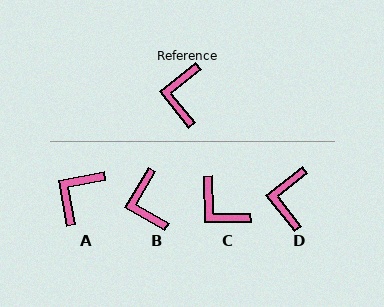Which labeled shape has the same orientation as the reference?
D.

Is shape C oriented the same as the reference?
No, it is off by about 52 degrees.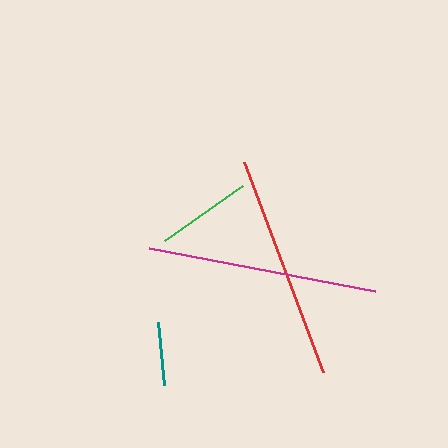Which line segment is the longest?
The magenta line is the longest at approximately 230 pixels.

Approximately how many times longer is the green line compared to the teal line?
The green line is approximately 1.5 times the length of the teal line.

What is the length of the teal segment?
The teal segment is approximately 64 pixels long.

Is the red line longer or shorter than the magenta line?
The magenta line is longer than the red line.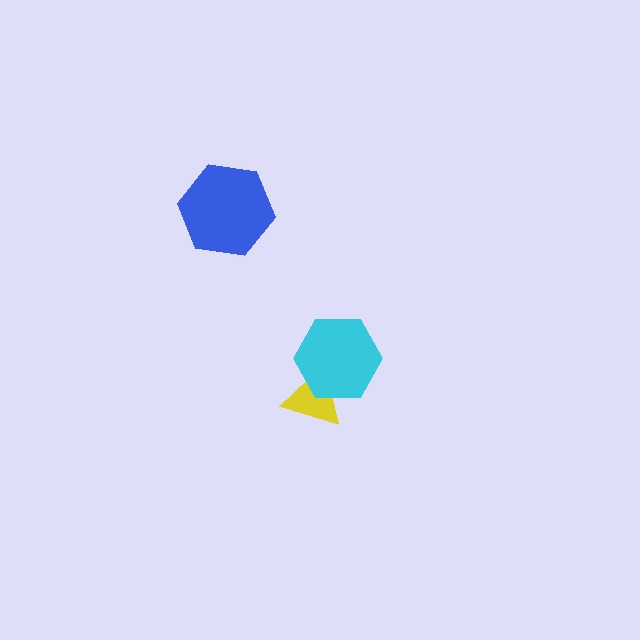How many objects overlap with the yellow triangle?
1 object overlaps with the yellow triangle.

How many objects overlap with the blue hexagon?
0 objects overlap with the blue hexagon.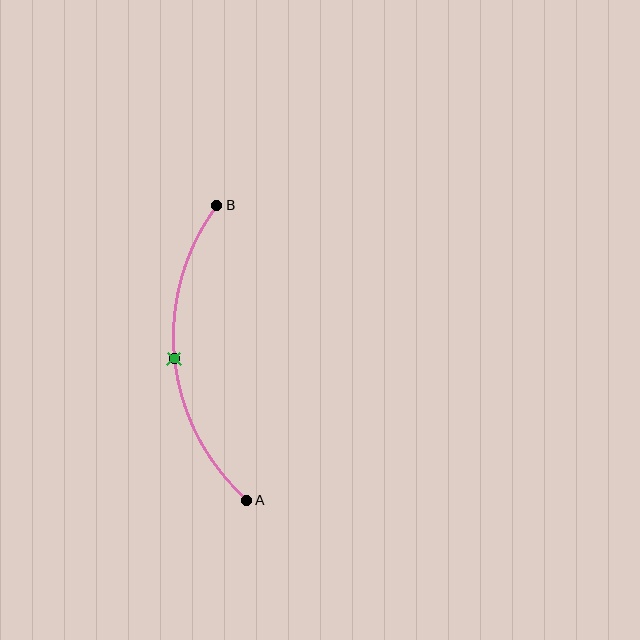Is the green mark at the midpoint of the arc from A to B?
Yes. The green mark lies on the arc at equal arc-length from both A and B — it is the arc midpoint.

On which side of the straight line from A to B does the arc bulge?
The arc bulges to the left of the straight line connecting A and B.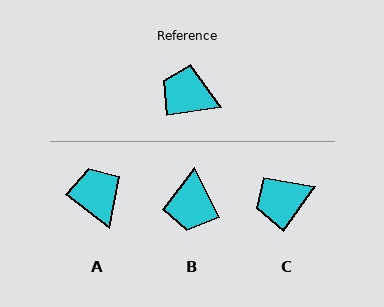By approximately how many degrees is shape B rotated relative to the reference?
Approximately 107 degrees counter-clockwise.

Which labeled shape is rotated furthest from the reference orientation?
B, about 107 degrees away.